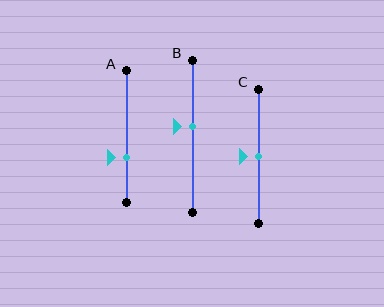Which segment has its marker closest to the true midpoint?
Segment C has its marker closest to the true midpoint.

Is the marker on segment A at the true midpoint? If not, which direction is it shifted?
No, the marker on segment A is shifted downward by about 16% of the segment length.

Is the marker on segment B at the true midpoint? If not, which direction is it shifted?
No, the marker on segment B is shifted upward by about 6% of the segment length.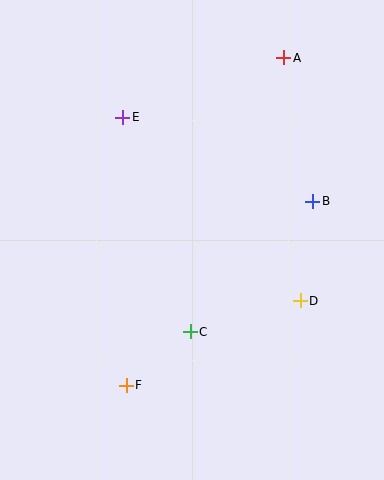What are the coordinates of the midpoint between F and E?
The midpoint between F and E is at (125, 251).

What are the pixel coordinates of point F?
Point F is at (126, 385).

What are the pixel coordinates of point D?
Point D is at (300, 301).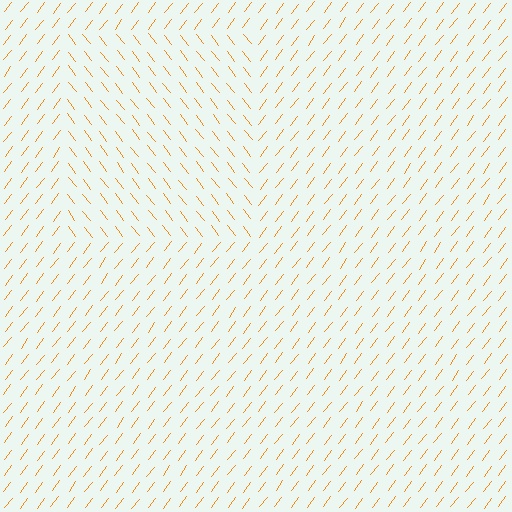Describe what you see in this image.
The image is filled with small orange line segments. A rectangle region in the image has lines oriented differently from the surrounding lines, creating a visible texture boundary.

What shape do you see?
I see a rectangle.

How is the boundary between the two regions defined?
The boundary is defined purely by a change in line orientation (approximately 75 degrees difference). All lines are the same color and thickness.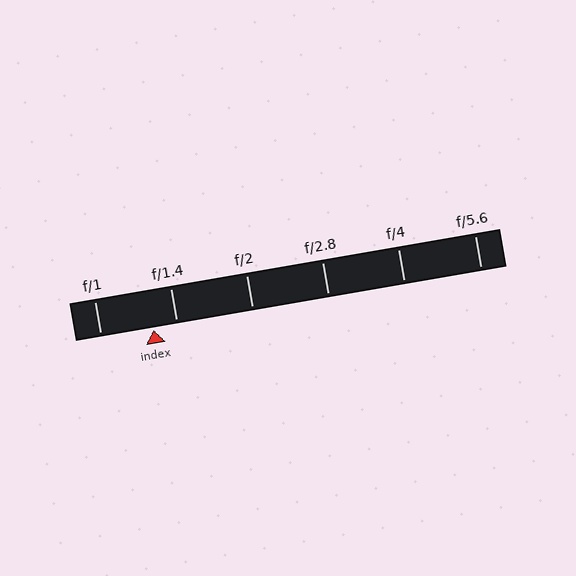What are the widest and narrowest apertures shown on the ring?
The widest aperture shown is f/1 and the narrowest is f/5.6.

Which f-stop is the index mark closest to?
The index mark is closest to f/1.4.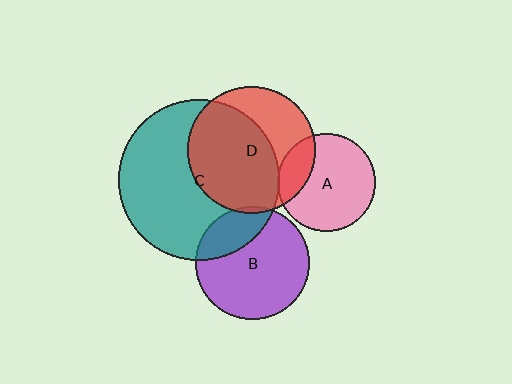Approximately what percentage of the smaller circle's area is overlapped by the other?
Approximately 25%.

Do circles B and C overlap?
Yes.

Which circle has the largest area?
Circle C (teal).